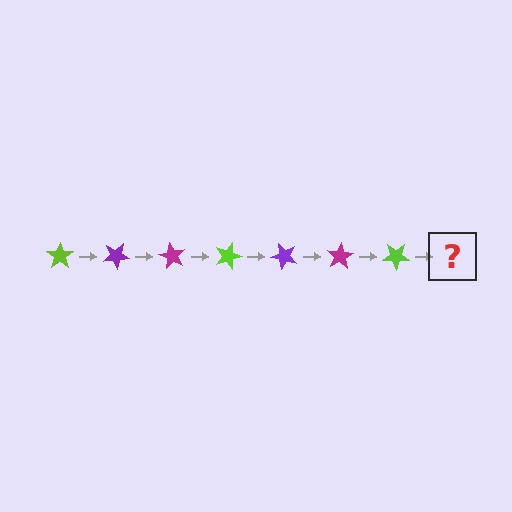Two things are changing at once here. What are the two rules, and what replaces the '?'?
The two rules are that it rotates 30 degrees each step and the color cycles through lime, purple, and magenta. The '?' should be a purple star, rotated 210 degrees from the start.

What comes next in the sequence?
The next element should be a purple star, rotated 210 degrees from the start.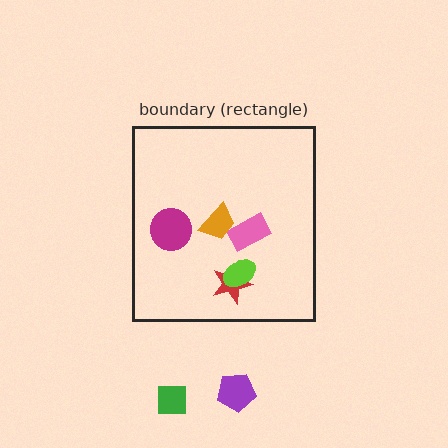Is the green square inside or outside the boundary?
Outside.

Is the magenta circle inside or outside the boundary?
Inside.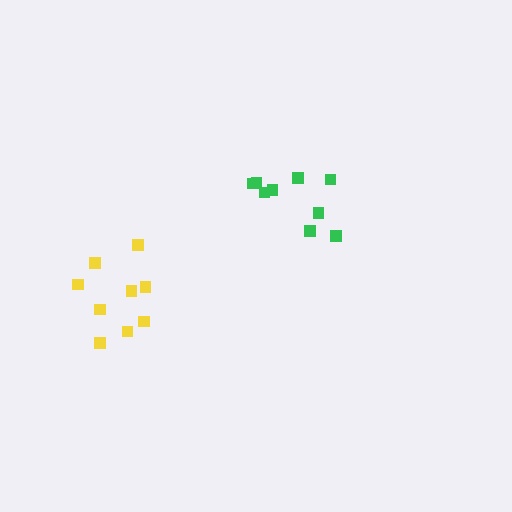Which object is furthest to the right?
The green cluster is rightmost.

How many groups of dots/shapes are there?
There are 2 groups.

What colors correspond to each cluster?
The clusters are colored: yellow, green.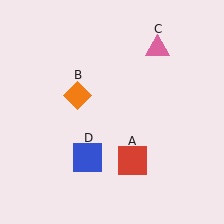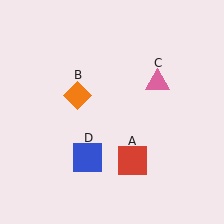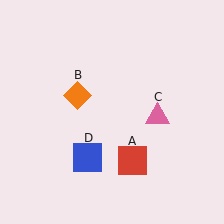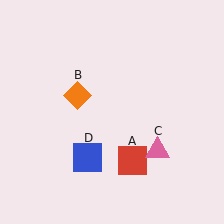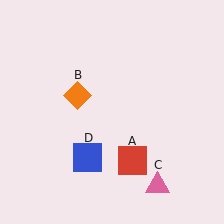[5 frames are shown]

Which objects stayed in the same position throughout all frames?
Red square (object A) and orange diamond (object B) and blue square (object D) remained stationary.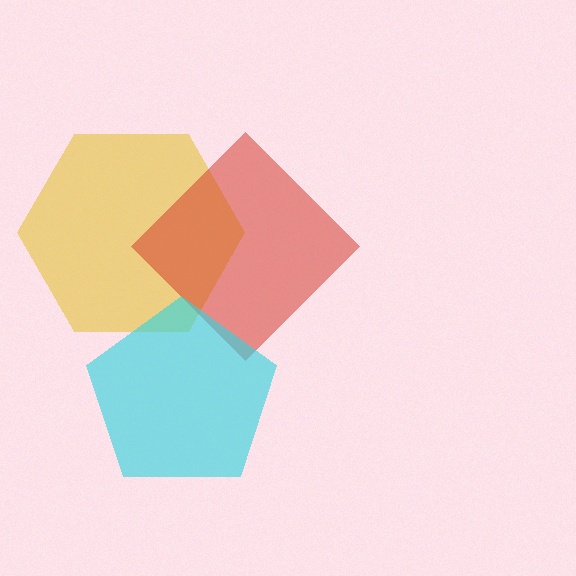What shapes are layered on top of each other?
The layered shapes are: a yellow hexagon, a red diamond, a cyan pentagon.